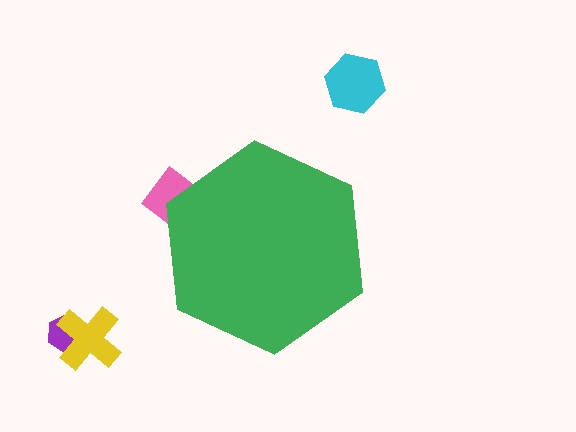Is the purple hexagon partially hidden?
No, the purple hexagon is fully visible.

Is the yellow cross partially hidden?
No, the yellow cross is fully visible.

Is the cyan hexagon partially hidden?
No, the cyan hexagon is fully visible.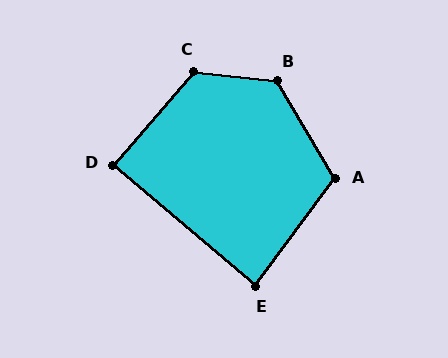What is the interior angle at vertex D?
Approximately 90 degrees (approximately right).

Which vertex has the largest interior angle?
B, at approximately 127 degrees.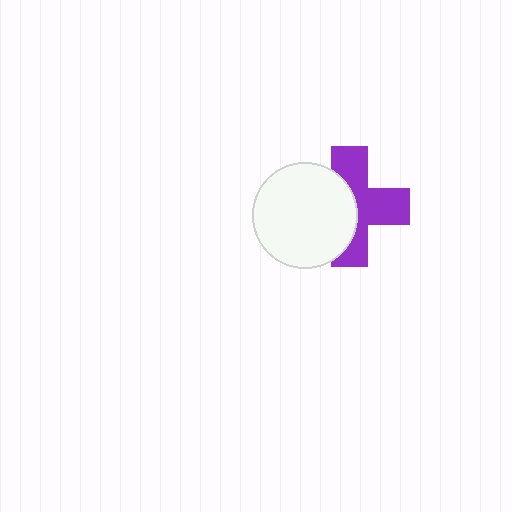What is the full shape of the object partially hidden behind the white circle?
The partially hidden object is a purple cross.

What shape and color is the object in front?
The object in front is a white circle.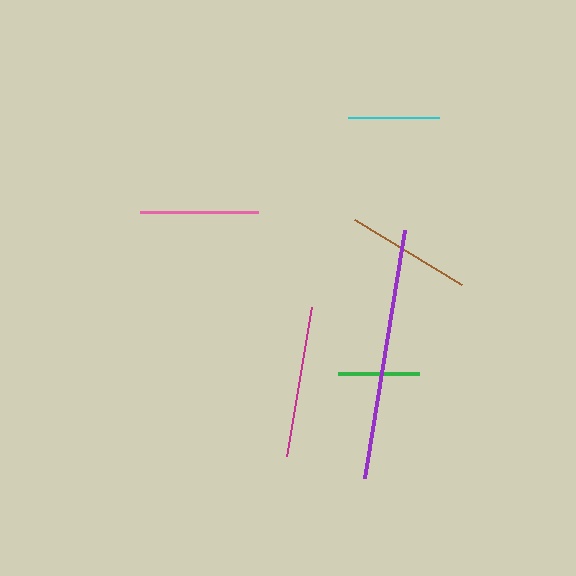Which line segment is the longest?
The purple line is the longest at approximately 251 pixels.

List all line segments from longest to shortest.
From longest to shortest: purple, magenta, brown, pink, cyan, green.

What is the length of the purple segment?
The purple segment is approximately 251 pixels long.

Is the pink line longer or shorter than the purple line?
The purple line is longer than the pink line.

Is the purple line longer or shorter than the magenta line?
The purple line is longer than the magenta line.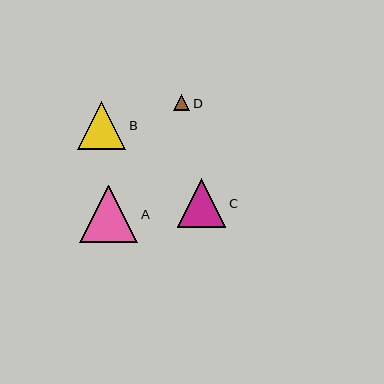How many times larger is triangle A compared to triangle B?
Triangle A is approximately 1.2 times the size of triangle B.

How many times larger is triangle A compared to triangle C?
Triangle A is approximately 1.2 times the size of triangle C.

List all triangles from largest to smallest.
From largest to smallest: A, C, B, D.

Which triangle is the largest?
Triangle A is the largest with a size of approximately 58 pixels.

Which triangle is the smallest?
Triangle D is the smallest with a size of approximately 16 pixels.